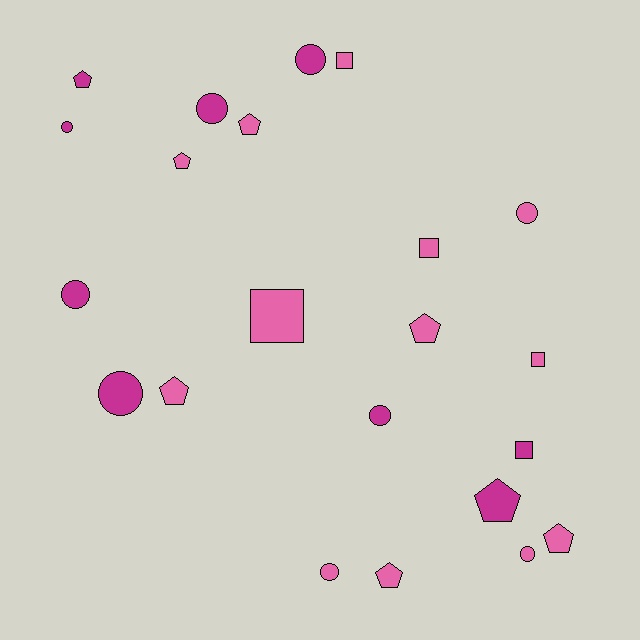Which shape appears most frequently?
Circle, with 9 objects.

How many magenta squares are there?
There is 1 magenta square.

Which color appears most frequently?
Pink, with 13 objects.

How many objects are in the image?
There are 22 objects.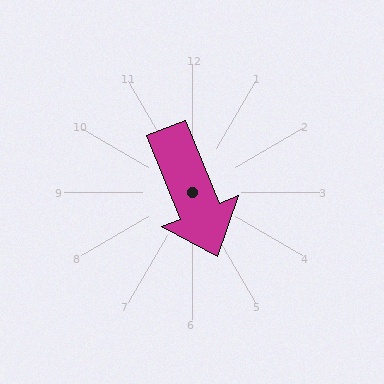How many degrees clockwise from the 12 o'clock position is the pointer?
Approximately 158 degrees.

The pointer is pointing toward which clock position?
Roughly 5 o'clock.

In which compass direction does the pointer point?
South.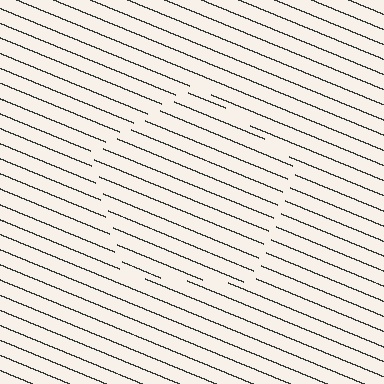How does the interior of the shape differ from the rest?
The interior of the shape contains the same grating, shifted by half a period — the contour is defined by the phase discontinuity where line-ends from the inner and outer gratings abut.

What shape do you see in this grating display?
An illusory pentagon. The interior of the shape contains the same grating, shifted by half a period — the contour is defined by the phase discontinuity where line-ends from the inner and outer gratings abut.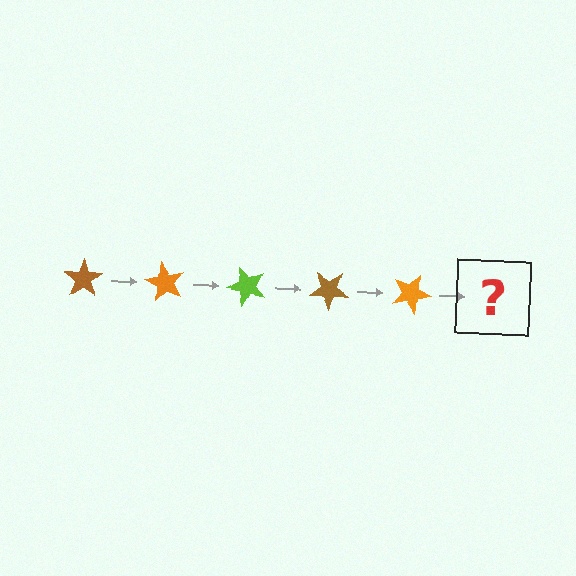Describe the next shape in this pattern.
It should be a lime star, rotated 300 degrees from the start.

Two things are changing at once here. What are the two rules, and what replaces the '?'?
The two rules are that it rotates 60 degrees each step and the color cycles through brown, orange, and lime. The '?' should be a lime star, rotated 300 degrees from the start.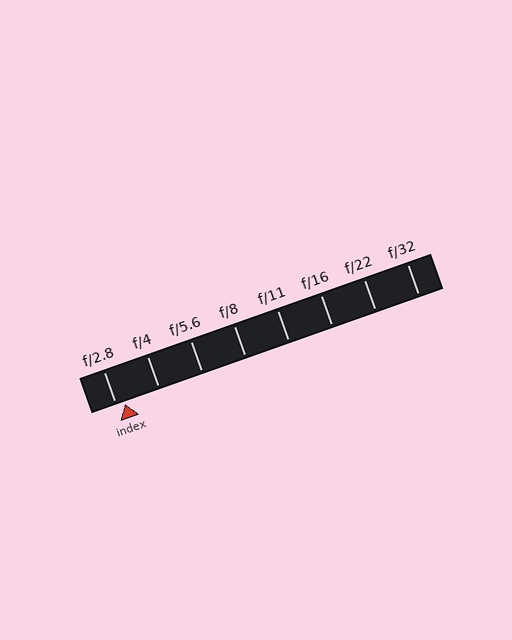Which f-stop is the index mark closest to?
The index mark is closest to f/2.8.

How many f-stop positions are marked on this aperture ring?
There are 8 f-stop positions marked.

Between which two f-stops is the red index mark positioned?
The index mark is between f/2.8 and f/4.